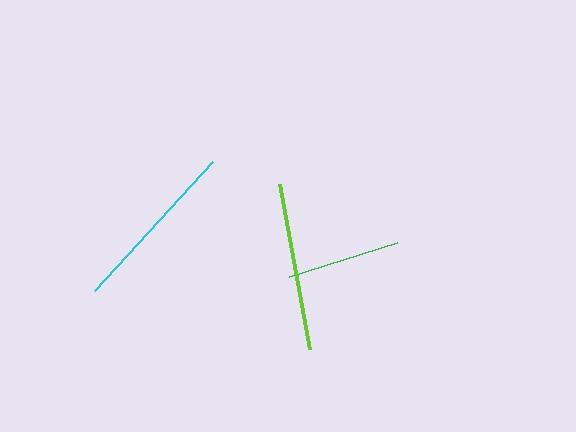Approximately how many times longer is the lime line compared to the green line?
The lime line is approximately 1.5 times the length of the green line.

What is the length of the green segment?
The green segment is approximately 113 pixels long.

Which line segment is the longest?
The cyan line is the longest at approximately 174 pixels.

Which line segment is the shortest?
The green line is the shortest at approximately 113 pixels.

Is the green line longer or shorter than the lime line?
The lime line is longer than the green line.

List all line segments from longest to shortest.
From longest to shortest: cyan, lime, green.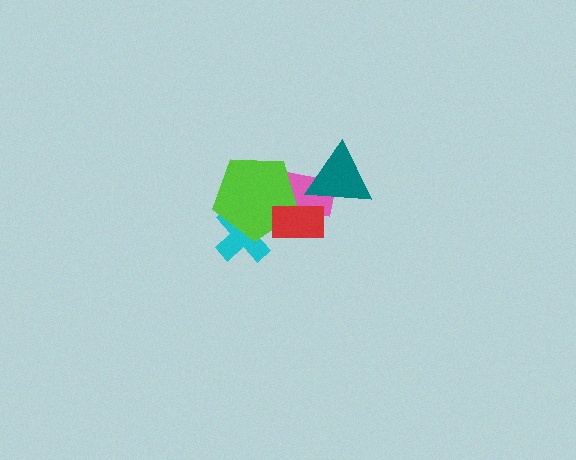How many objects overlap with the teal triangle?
1 object overlaps with the teal triangle.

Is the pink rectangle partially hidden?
Yes, it is partially covered by another shape.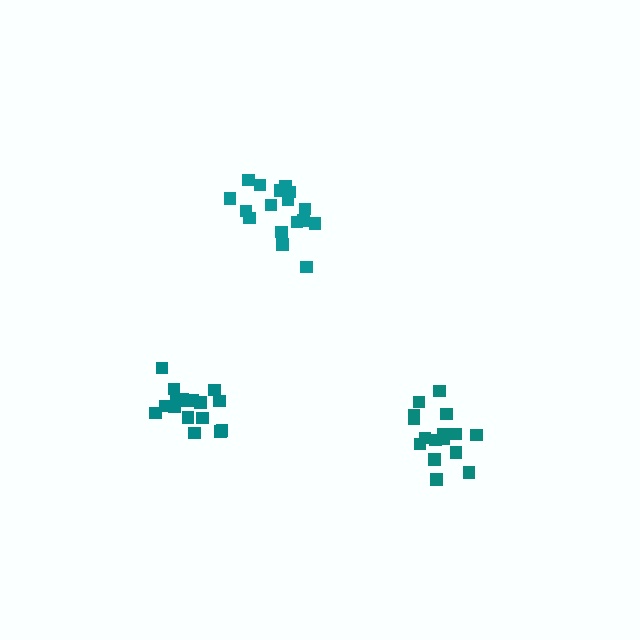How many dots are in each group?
Group 1: 16 dots, Group 2: 18 dots, Group 3: 18 dots (52 total).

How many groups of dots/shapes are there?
There are 3 groups.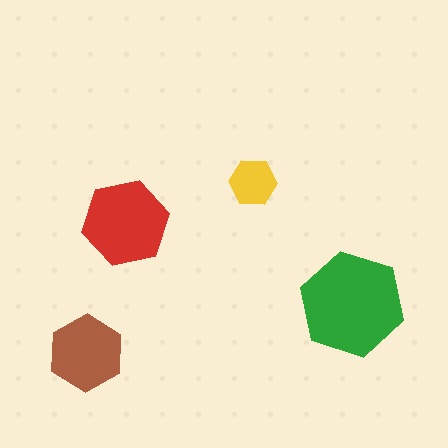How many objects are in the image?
There are 4 objects in the image.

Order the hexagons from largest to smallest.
the green one, the red one, the brown one, the yellow one.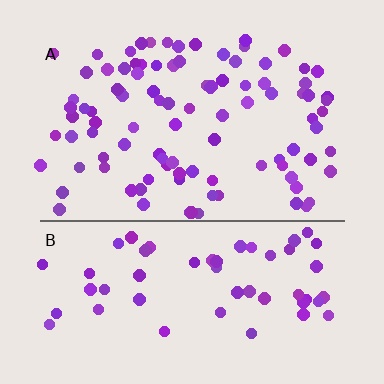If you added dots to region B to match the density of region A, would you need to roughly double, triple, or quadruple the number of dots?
Approximately double.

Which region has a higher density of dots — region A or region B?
A (the top).